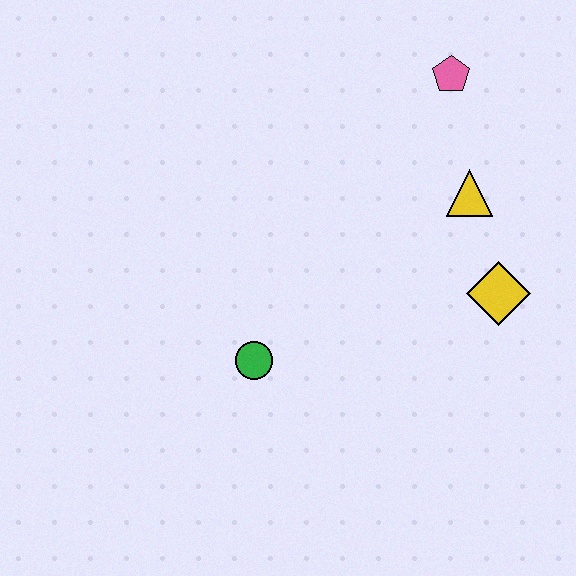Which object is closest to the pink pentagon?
The yellow triangle is closest to the pink pentagon.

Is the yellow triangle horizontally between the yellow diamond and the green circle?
Yes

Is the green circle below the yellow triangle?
Yes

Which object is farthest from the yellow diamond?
The green circle is farthest from the yellow diamond.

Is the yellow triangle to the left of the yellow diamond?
Yes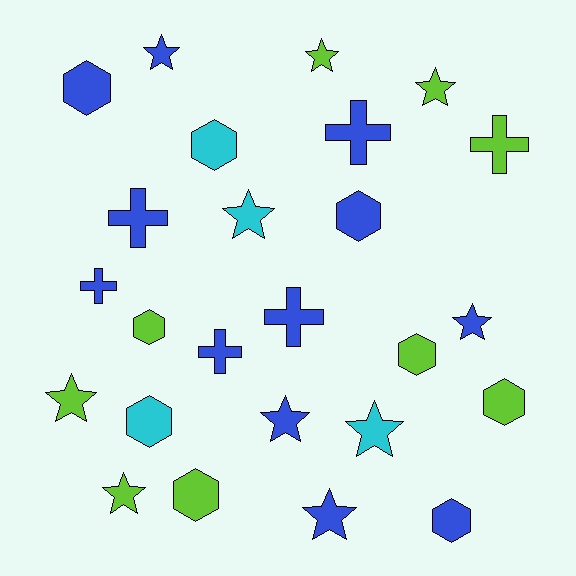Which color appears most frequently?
Blue, with 12 objects.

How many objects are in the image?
There are 25 objects.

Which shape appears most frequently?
Star, with 10 objects.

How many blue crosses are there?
There are 5 blue crosses.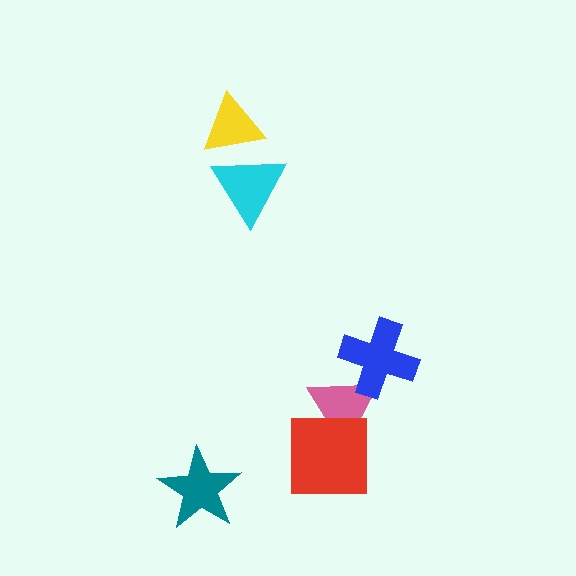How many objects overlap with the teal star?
0 objects overlap with the teal star.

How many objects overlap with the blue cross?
1 object overlaps with the blue cross.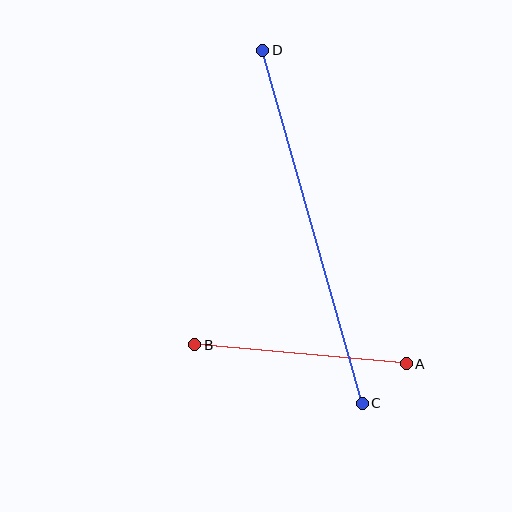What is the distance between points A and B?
The distance is approximately 213 pixels.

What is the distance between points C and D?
The distance is approximately 367 pixels.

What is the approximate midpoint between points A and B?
The midpoint is at approximately (301, 354) pixels.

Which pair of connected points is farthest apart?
Points C and D are farthest apart.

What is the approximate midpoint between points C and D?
The midpoint is at approximately (312, 227) pixels.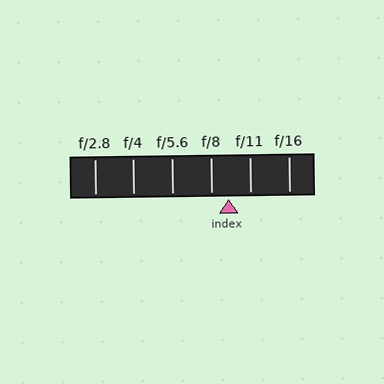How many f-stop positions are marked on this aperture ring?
There are 6 f-stop positions marked.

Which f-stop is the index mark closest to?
The index mark is closest to f/8.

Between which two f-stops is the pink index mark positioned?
The index mark is between f/8 and f/11.